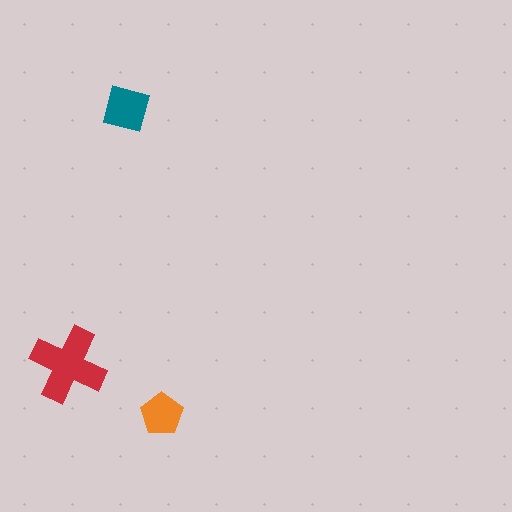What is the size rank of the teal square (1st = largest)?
2nd.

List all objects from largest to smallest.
The red cross, the teal square, the orange pentagon.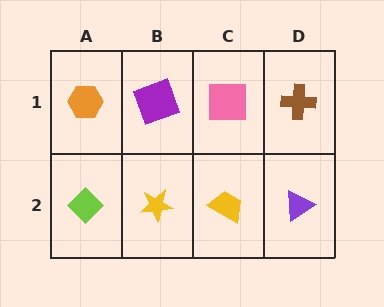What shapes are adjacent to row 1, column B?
A yellow star (row 2, column B), an orange hexagon (row 1, column A), a pink square (row 1, column C).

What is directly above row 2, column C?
A pink square.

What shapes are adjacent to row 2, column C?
A pink square (row 1, column C), a yellow star (row 2, column B), a purple triangle (row 2, column D).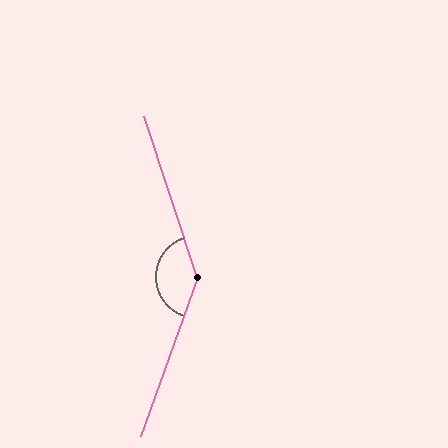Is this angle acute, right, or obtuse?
It is obtuse.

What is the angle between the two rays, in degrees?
Approximately 142 degrees.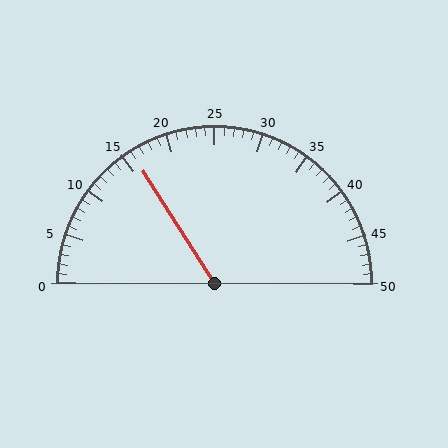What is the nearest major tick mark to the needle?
The nearest major tick mark is 15.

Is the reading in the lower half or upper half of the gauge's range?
The reading is in the lower half of the range (0 to 50).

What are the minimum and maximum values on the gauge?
The gauge ranges from 0 to 50.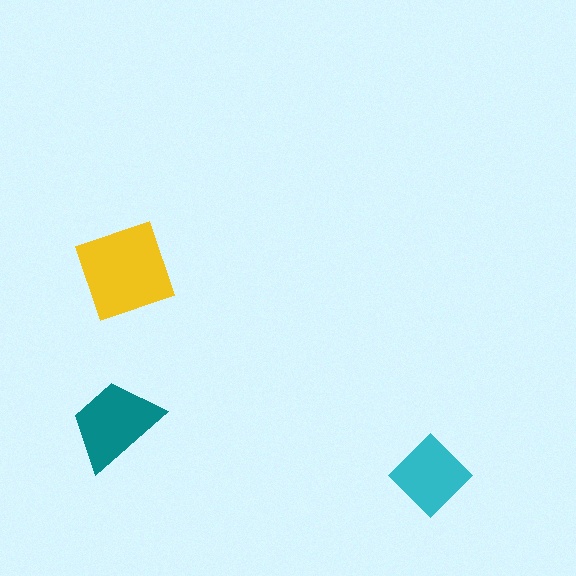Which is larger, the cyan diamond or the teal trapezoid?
The teal trapezoid.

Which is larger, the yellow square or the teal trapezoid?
The yellow square.